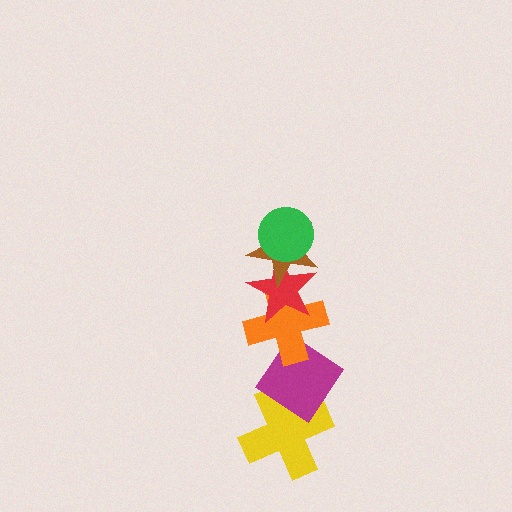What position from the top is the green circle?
The green circle is 1st from the top.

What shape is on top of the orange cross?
The red star is on top of the orange cross.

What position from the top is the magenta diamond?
The magenta diamond is 5th from the top.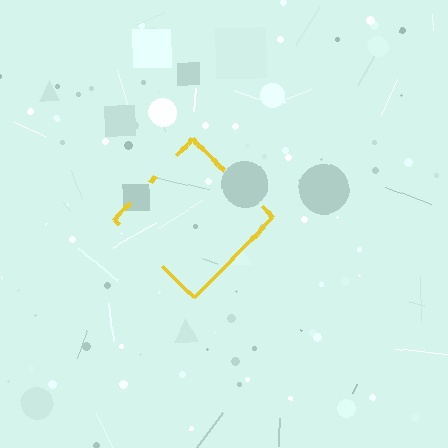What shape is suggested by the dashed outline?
The dashed outline suggests a diamond.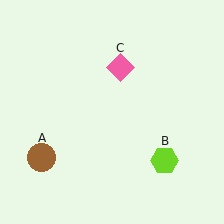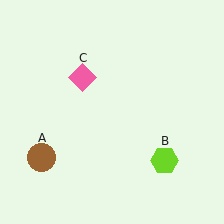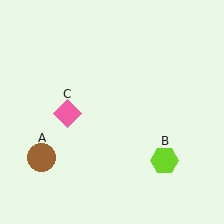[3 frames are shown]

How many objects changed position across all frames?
1 object changed position: pink diamond (object C).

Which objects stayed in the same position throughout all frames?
Brown circle (object A) and lime hexagon (object B) remained stationary.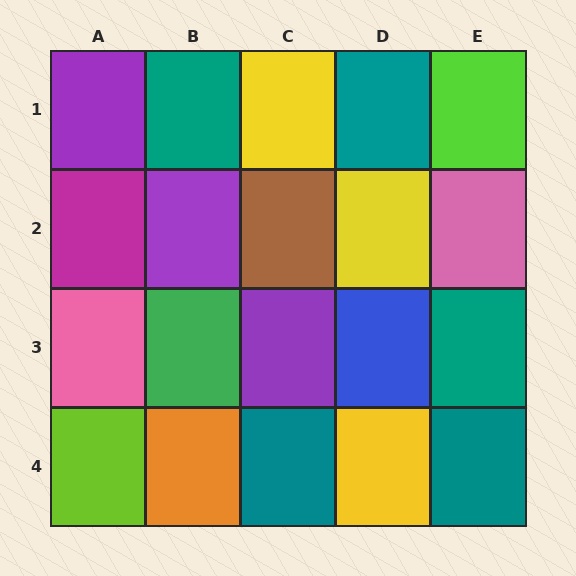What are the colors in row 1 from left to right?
Purple, teal, yellow, teal, lime.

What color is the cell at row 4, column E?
Teal.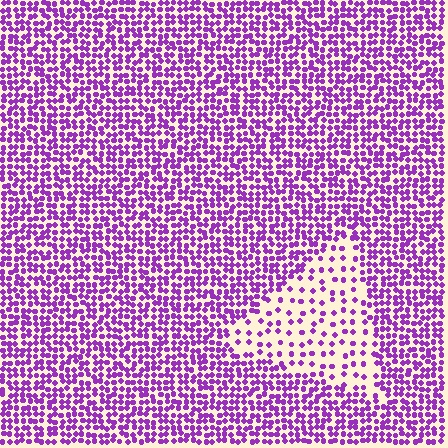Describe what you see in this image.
The image contains small purple elements arranged at two different densities. A triangle-shaped region is visible where the elements are less densely packed than the surrounding area.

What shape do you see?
I see a triangle.